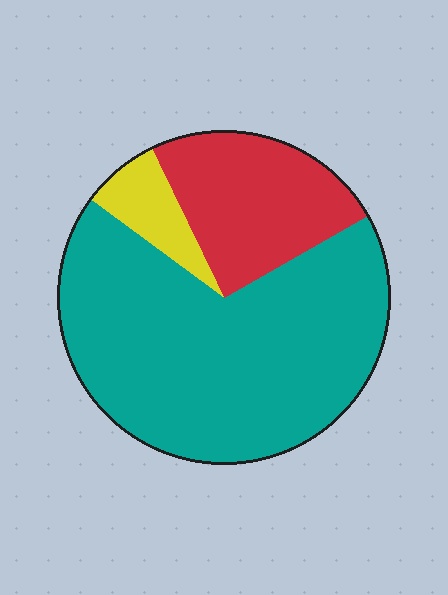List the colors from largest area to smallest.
From largest to smallest: teal, red, yellow.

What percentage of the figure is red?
Red takes up about one quarter (1/4) of the figure.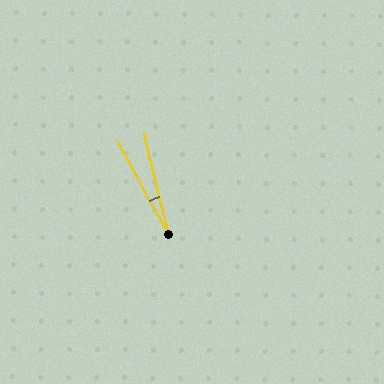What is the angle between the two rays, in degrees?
Approximately 16 degrees.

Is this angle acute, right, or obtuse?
It is acute.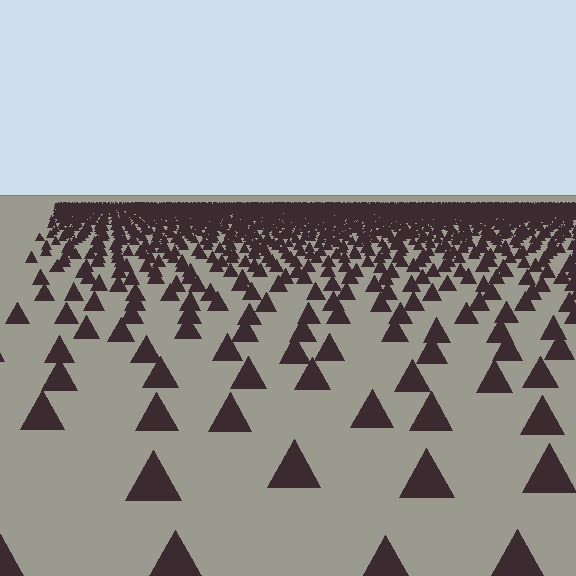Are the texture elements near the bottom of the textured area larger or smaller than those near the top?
Larger. Near the bottom, elements are closer to the viewer and appear at a bigger on-screen size.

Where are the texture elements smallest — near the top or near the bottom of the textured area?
Near the top.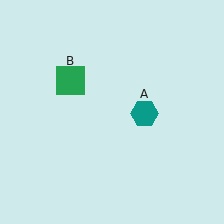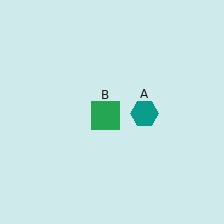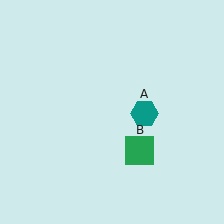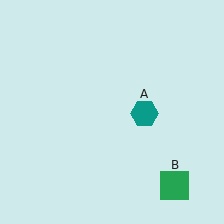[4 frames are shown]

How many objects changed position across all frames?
1 object changed position: green square (object B).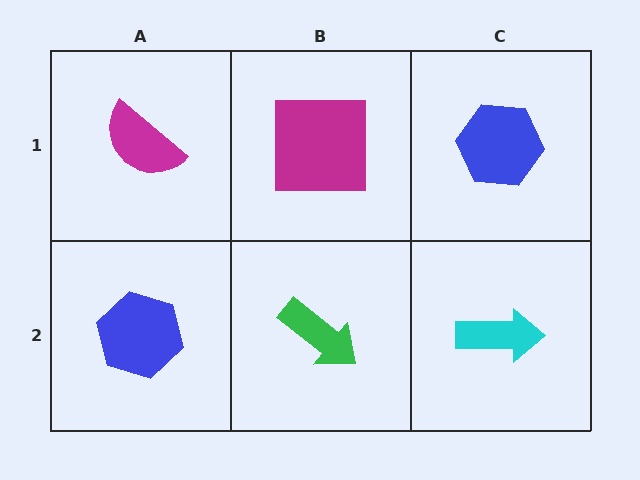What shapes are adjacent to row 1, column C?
A cyan arrow (row 2, column C), a magenta square (row 1, column B).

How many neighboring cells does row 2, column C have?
2.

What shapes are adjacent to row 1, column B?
A green arrow (row 2, column B), a magenta semicircle (row 1, column A), a blue hexagon (row 1, column C).